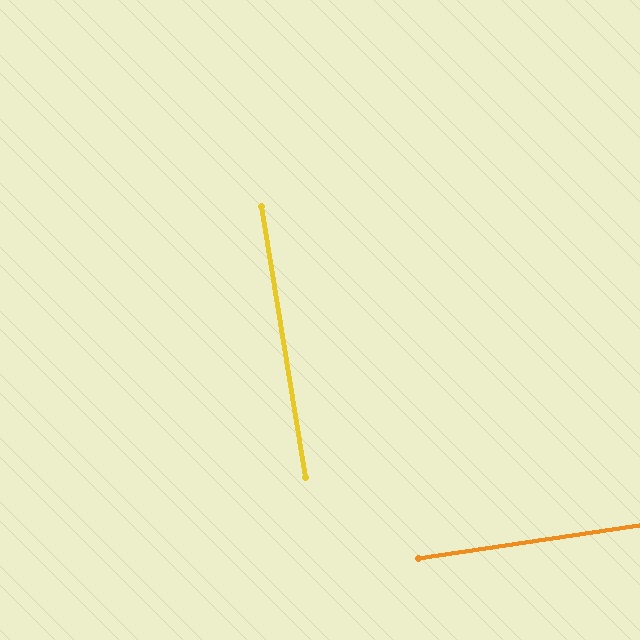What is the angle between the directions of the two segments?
Approximately 89 degrees.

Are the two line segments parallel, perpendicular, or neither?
Perpendicular — they meet at approximately 89°.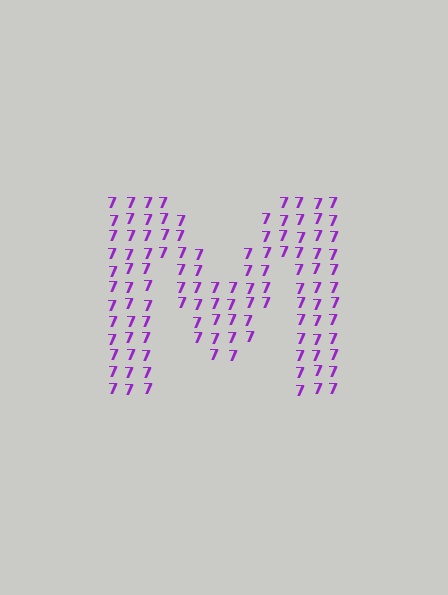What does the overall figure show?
The overall figure shows the letter M.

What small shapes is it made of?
It is made of small digit 7's.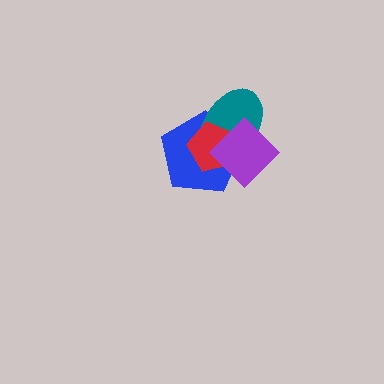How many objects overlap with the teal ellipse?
3 objects overlap with the teal ellipse.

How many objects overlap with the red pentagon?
3 objects overlap with the red pentagon.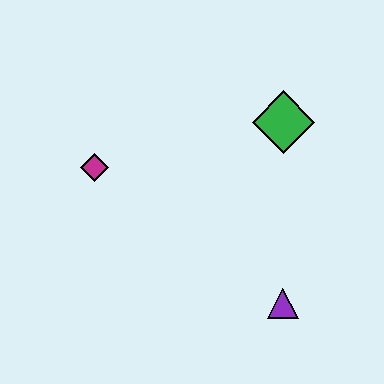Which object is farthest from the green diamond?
The magenta diamond is farthest from the green diamond.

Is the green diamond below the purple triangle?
No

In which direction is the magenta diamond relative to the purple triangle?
The magenta diamond is to the left of the purple triangle.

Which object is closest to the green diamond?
The purple triangle is closest to the green diamond.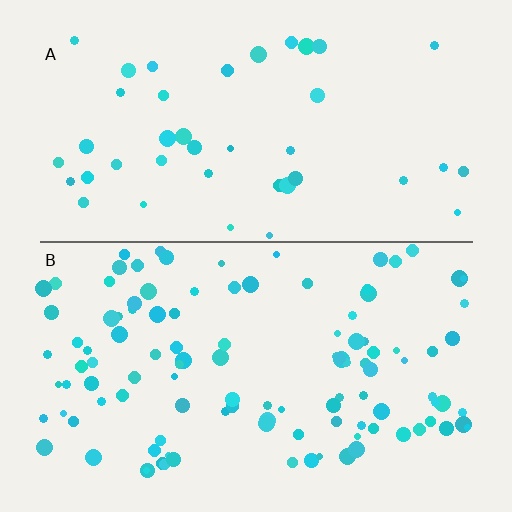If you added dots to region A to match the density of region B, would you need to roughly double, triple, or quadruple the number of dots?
Approximately triple.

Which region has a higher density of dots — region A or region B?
B (the bottom).